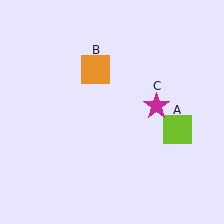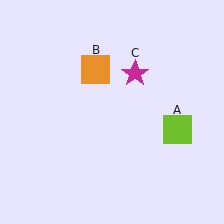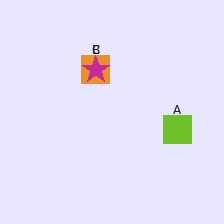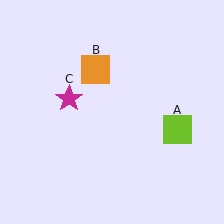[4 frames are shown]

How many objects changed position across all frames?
1 object changed position: magenta star (object C).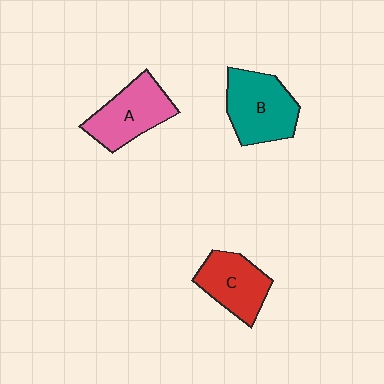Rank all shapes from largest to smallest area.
From largest to smallest: B (teal), A (pink), C (red).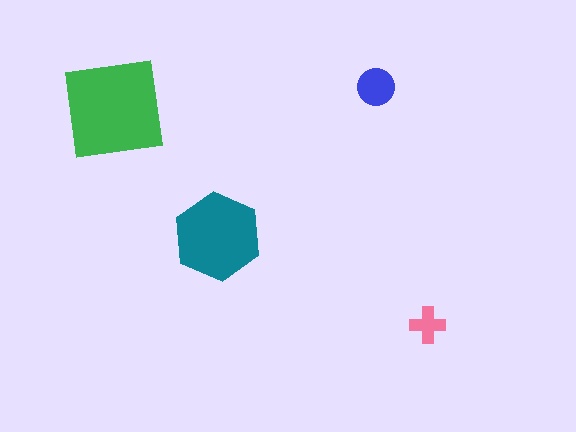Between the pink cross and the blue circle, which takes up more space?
The blue circle.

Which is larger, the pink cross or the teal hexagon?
The teal hexagon.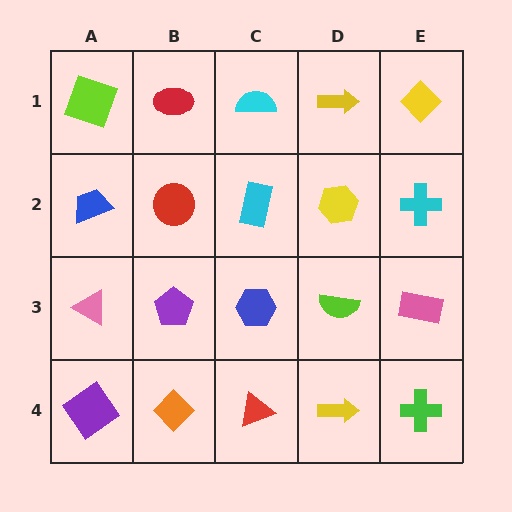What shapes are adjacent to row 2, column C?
A cyan semicircle (row 1, column C), a blue hexagon (row 3, column C), a red circle (row 2, column B), a yellow hexagon (row 2, column D).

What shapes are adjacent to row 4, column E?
A pink rectangle (row 3, column E), a yellow arrow (row 4, column D).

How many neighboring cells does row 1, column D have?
3.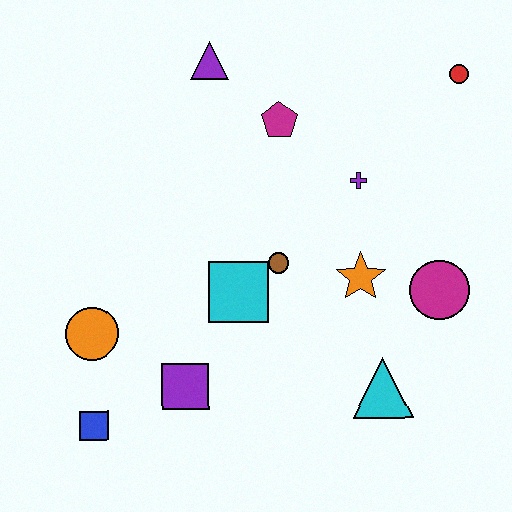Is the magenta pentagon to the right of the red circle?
No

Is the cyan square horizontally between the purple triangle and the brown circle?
Yes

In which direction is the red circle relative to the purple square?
The red circle is above the purple square.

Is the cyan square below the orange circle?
No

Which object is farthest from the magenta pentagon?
The blue square is farthest from the magenta pentagon.